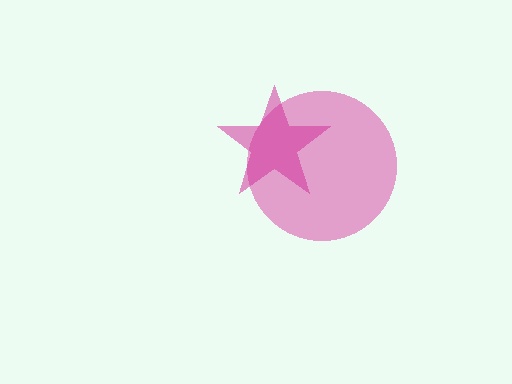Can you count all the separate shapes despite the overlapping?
Yes, there are 2 separate shapes.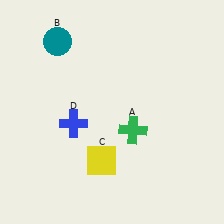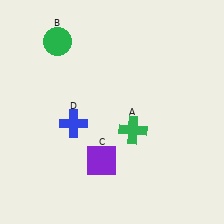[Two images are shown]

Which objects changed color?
B changed from teal to green. C changed from yellow to purple.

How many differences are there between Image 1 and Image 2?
There are 2 differences between the two images.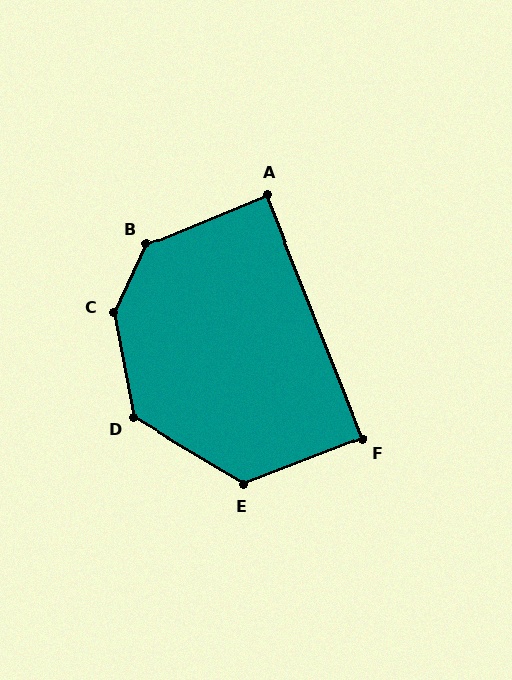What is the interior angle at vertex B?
Approximately 138 degrees (obtuse).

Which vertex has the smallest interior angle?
A, at approximately 89 degrees.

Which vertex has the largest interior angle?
C, at approximately 143 degrees.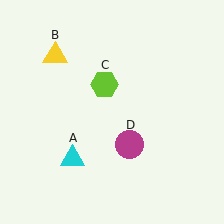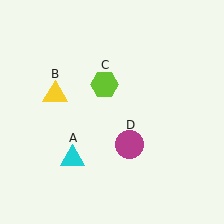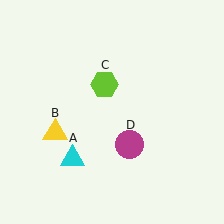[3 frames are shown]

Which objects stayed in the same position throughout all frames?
Cyan triangle (object A) and lime hexagon (object C) and magenta circle (object D) remained stationary.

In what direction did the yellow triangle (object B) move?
The yellow triangle (object B) moved down.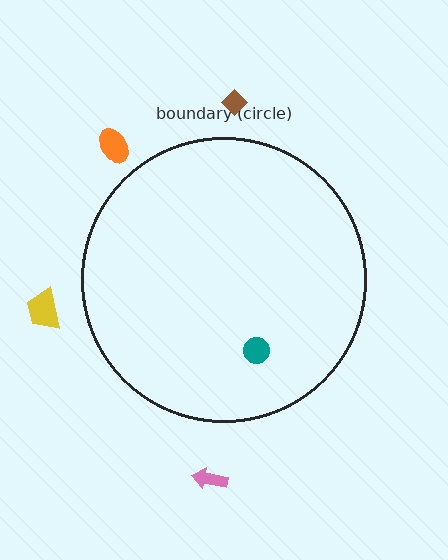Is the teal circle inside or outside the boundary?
Inside.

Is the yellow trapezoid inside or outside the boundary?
Outside.